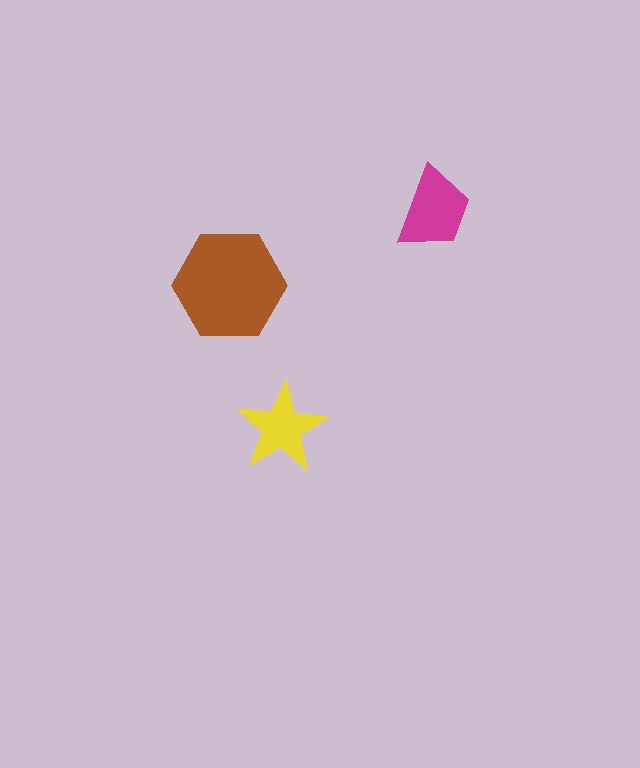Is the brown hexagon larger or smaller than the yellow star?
Larger.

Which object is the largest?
The brown hexagon.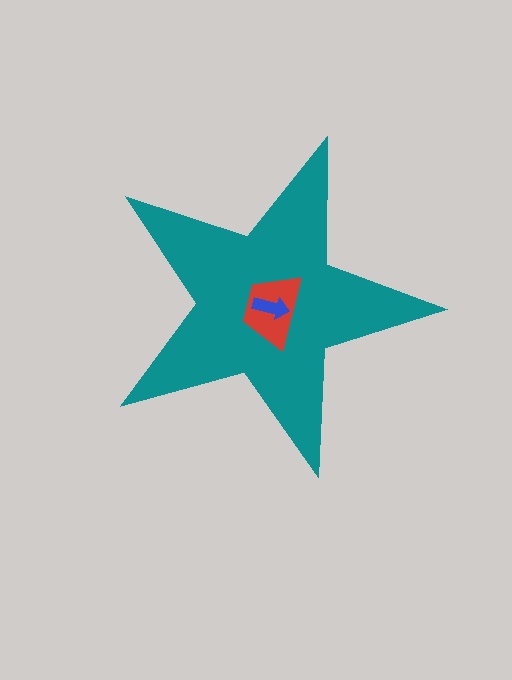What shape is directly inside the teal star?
The red trapezoid.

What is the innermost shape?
The blue arrow.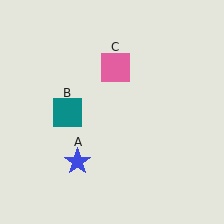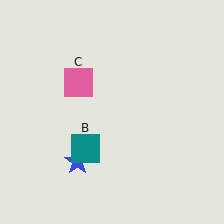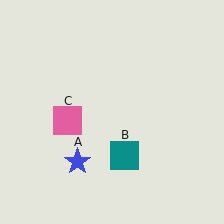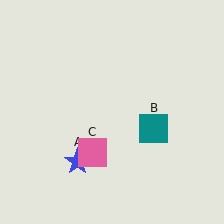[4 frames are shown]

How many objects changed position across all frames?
2 objects changed position: teal square (object B), pink square (object C).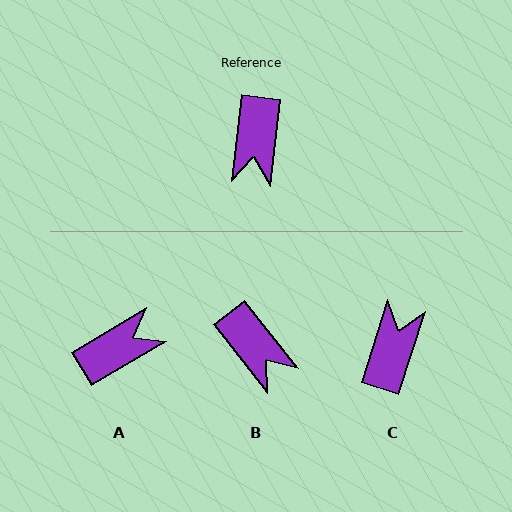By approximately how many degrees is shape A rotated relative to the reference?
Approximately 128 degrees counter-clockwise.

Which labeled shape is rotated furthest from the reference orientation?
C, about 169 degrees away.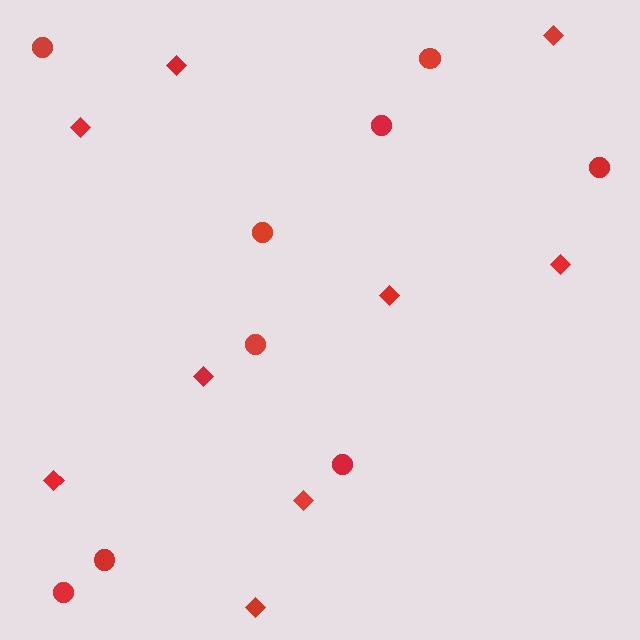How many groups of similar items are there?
There are 2 groups: one group of diamonds (9) and one group of circles (9).